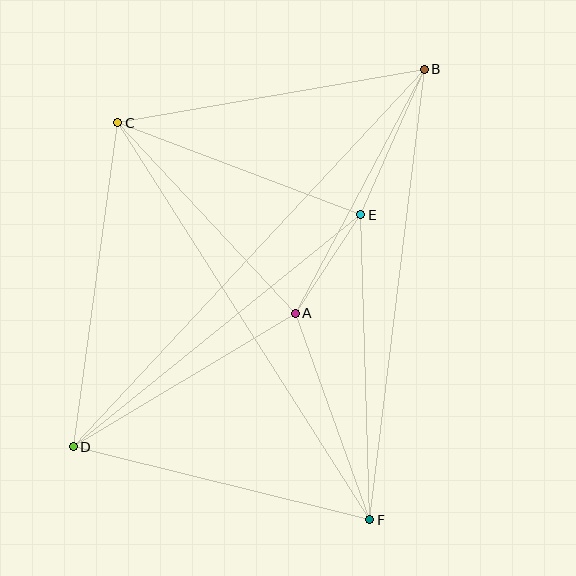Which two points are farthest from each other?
Points B and D are farthest from each other.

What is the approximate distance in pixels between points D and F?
The distance between D and F is approximately 305 pixels.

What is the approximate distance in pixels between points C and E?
The distance between C and E is approximately 260 pixels.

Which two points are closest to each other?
Points A and E are closest to each other.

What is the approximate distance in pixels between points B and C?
The distance between B and C is approximately 311 pixels.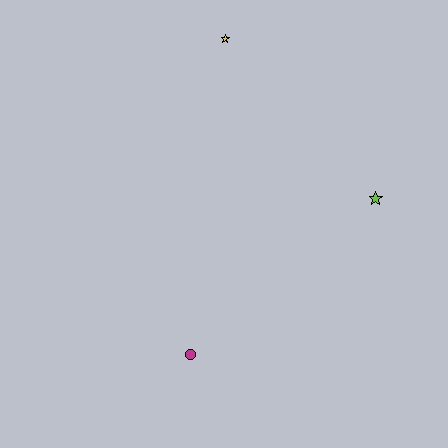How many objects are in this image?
There are 3 objects.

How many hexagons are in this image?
There are no hexagons.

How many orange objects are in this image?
There are no orange objects.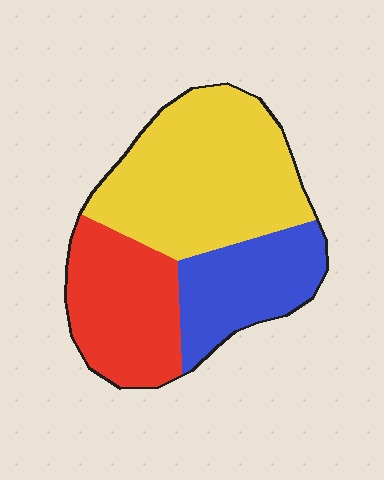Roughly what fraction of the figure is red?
Red covers roughly 30% of the figure.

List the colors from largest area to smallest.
From largest to smallest: yellow, red, blue.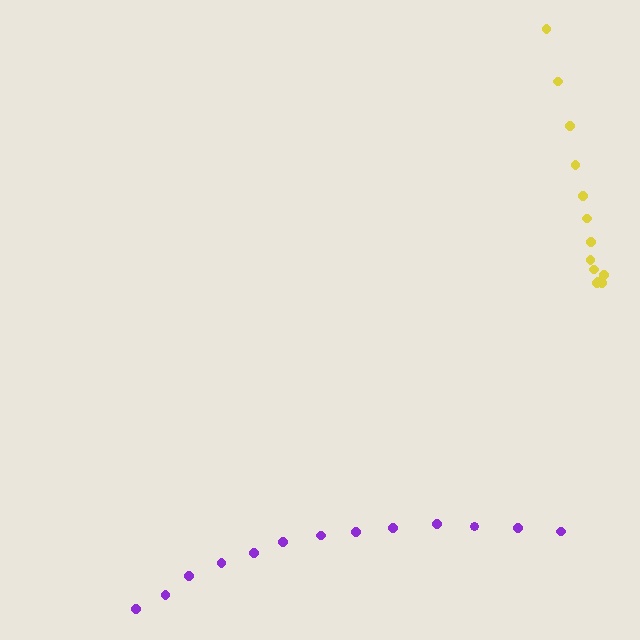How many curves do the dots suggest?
There are 2 distinct paths.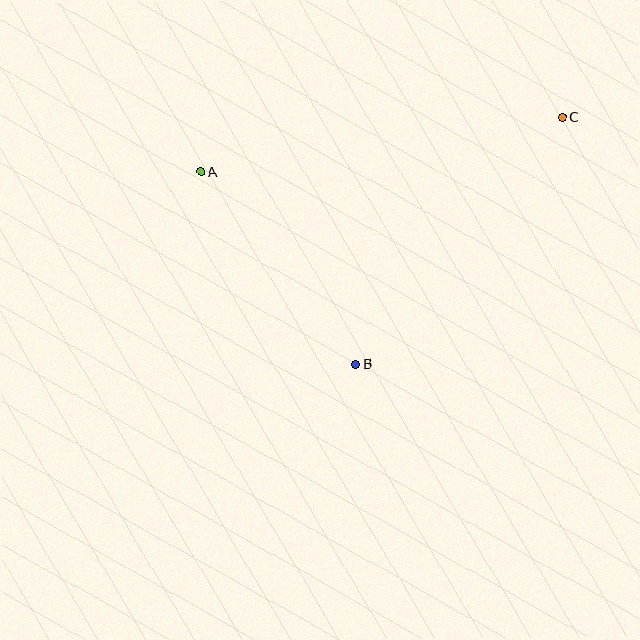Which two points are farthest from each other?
Points A and C are farthest from each other.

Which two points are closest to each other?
Points A and B are closest to each other.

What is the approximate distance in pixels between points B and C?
The distance between B and C is approximately 321 pixels.